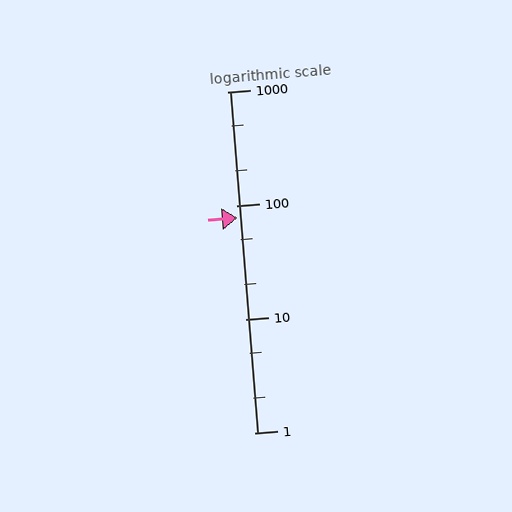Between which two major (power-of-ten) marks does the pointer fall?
The pointer is between 10 and 100.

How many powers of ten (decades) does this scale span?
The scale spans 3 decades, from 1 to 1000.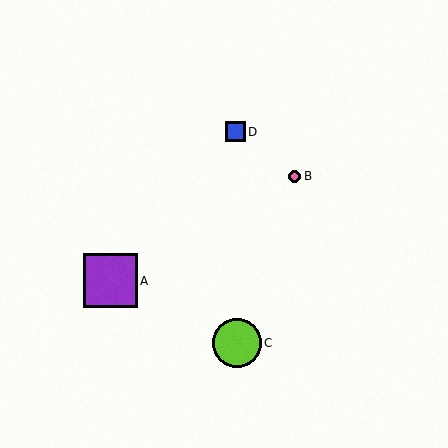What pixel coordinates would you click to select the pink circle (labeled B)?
Click at (295, 176) to select the pink circle B.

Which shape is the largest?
The purple square (labeled A) is the largest.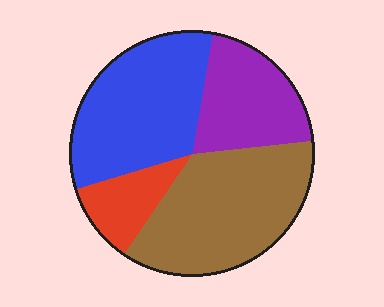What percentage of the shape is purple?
Purple covers about 20% of the shape.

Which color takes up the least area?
Red, at roughly 10%.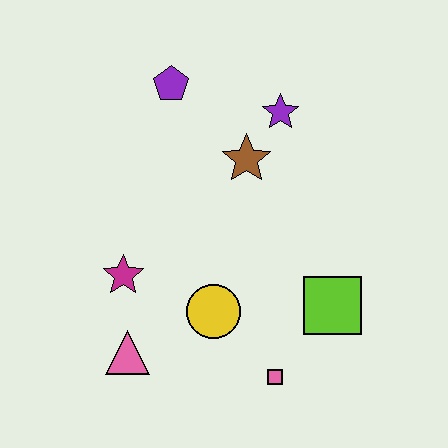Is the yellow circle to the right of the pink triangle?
Yes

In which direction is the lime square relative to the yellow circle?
The lime square is to the right of the yellow circle.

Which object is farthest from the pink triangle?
The purple star is farthest from the pink triangle.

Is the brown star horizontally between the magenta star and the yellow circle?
No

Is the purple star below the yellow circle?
No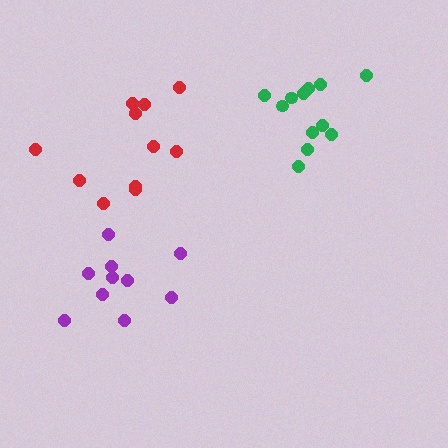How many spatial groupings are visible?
There are 3 spatial groupings.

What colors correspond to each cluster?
The clusters are colored: red, green, purple.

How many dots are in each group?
Group 1: 11 dots, Group 2: 12 dots, Group 3: 10 dots (33 total).